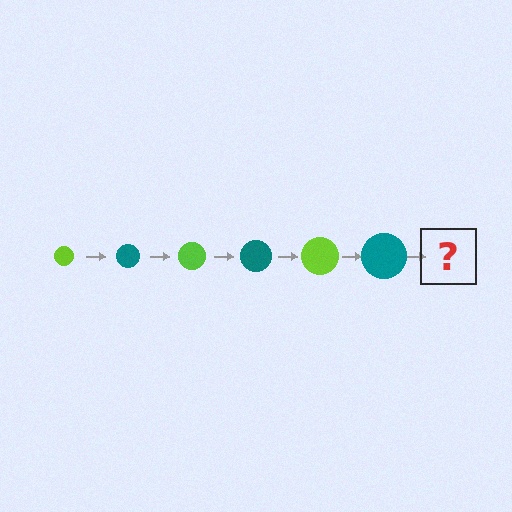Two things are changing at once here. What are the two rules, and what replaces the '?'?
The two rules are that the circle grows larger each step and the color cycles through lime and teal. The '?' should be a lime circle, larger than the previous one.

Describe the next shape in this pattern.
It should be a lime circle, larger than the previous one.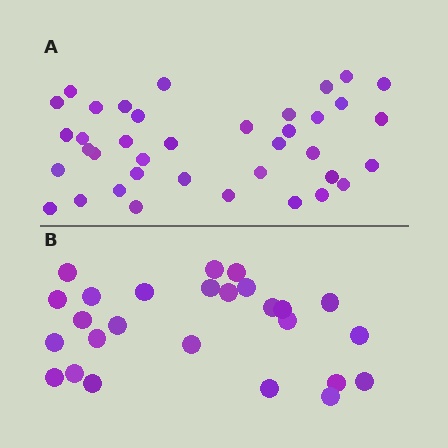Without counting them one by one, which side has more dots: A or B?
Region A (the top region) has more dots.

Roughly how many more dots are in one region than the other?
Region A has roughly 12 or so more dots than region B.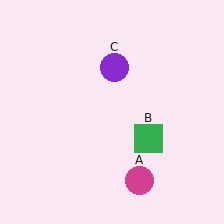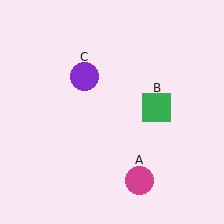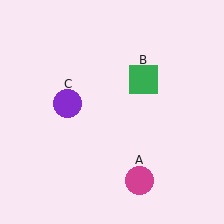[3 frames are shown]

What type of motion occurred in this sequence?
The green square (object B), purple circle (object C) rotated counterclockwise around the center of the scene.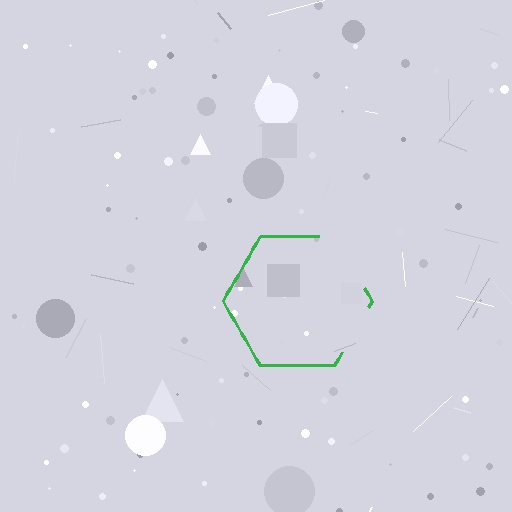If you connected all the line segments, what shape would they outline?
They would outline a hexagon.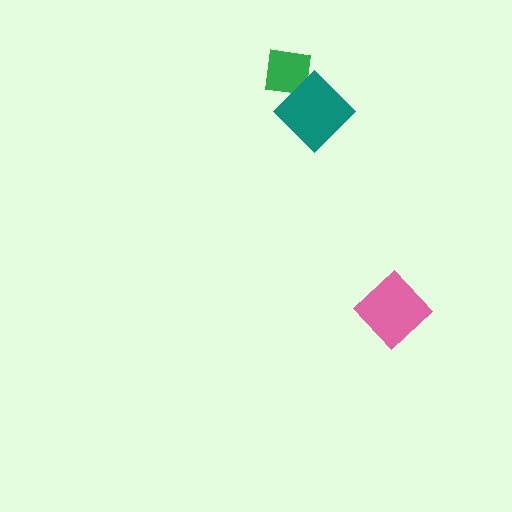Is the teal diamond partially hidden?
No, no other shape covers it.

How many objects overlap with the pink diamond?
0 objects overlap with the pink diamond.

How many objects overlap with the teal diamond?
1 object overlaps with the teal diamond.